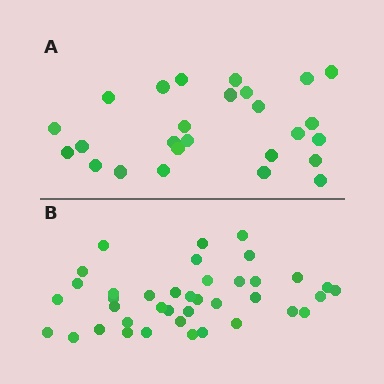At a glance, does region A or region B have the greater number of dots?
Region B (the bottom region) has more dots.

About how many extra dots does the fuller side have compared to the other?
Region B has approximately 15 more dots than region A.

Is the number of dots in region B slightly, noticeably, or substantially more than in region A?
Region B has substantially more. The ratio is roughly 1.5 to 1.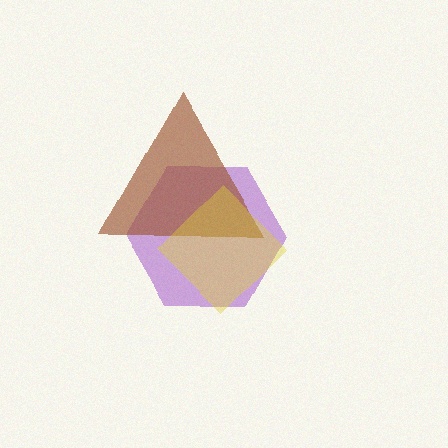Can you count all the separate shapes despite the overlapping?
Yes, there are 3 separate shapes.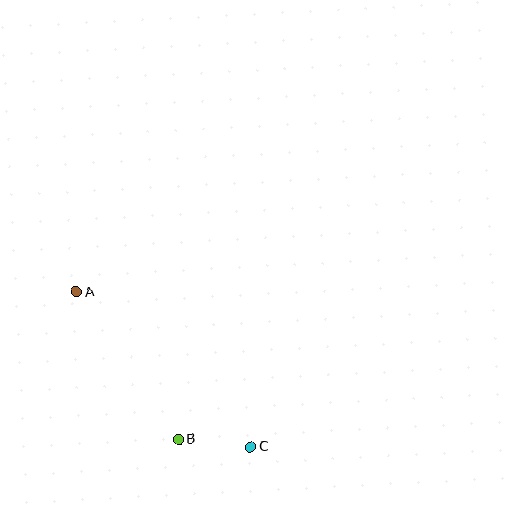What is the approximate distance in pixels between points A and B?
The distance between A and B is approximately 179 pixels.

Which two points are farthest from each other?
Points A and C are farthest from each other.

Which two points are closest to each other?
Points B and C are closest to each other.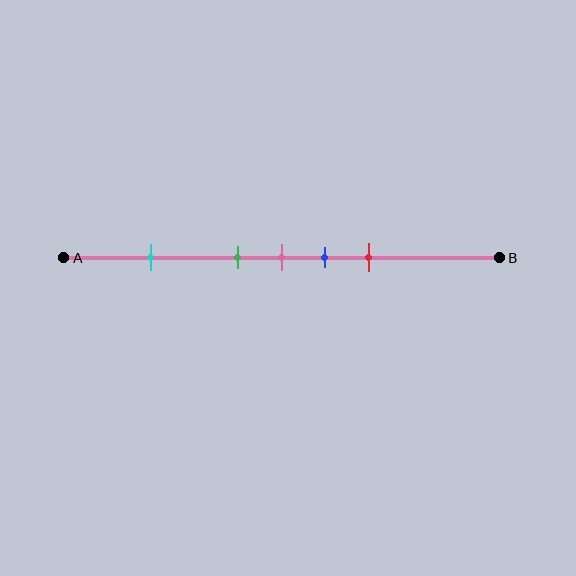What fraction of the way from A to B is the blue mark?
The blue mark is approximately 60% (0.6) of the way from A to B.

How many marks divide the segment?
There are 5 marks dividing the segment.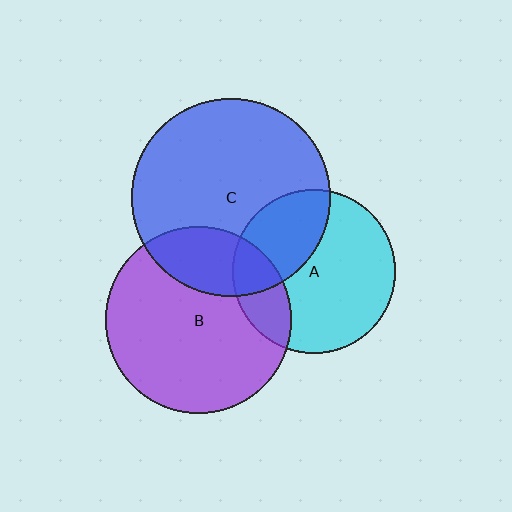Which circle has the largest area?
Circle C (blue).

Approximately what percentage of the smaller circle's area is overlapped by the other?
Approximately 25%.